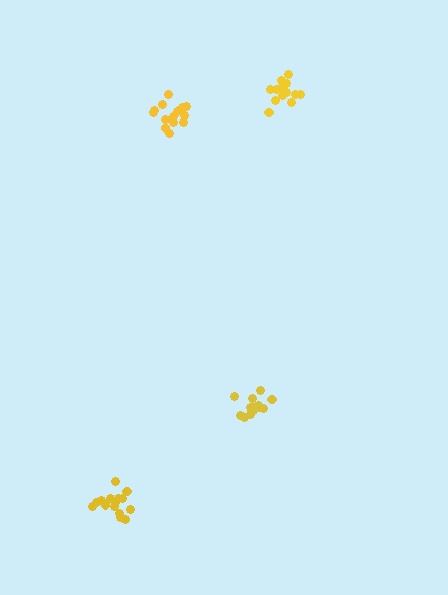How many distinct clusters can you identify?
There are 4 distinct clusters.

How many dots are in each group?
Group 1: 13 dots, Group 2: 15 dots, Group 3: 14 dots, Group 4: 15 dots (57 total).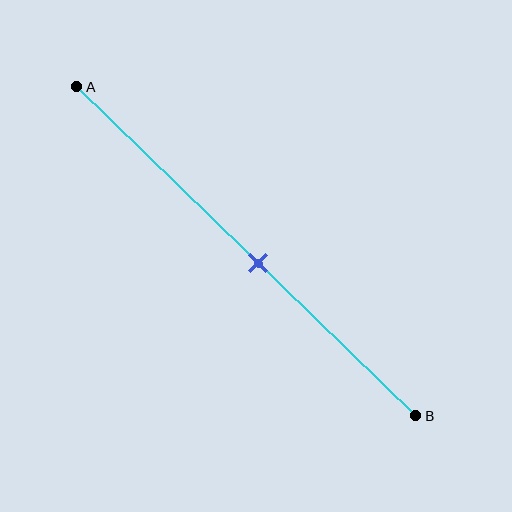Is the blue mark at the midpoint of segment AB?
No, the mark is at about 55% from A, not at the 50% midpoint.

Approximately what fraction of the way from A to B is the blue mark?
The blue mark is approximately 55% of the way from A to B.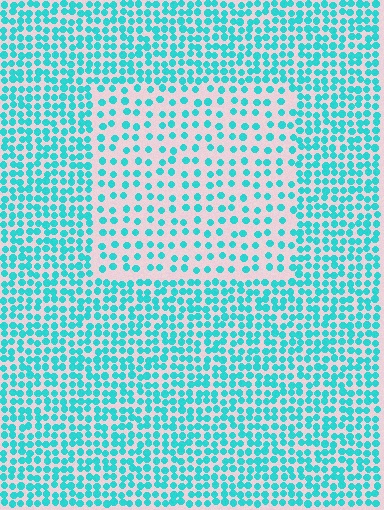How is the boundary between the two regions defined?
The boundary is defined by a change in element density (approximately 2.0x ratio). All elements are the same color, size, and shape.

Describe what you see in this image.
The image contains small cyan elements arranged at two different densities. A rectangle-shaped region is visible where the elements are less densely packed than the surrounding area.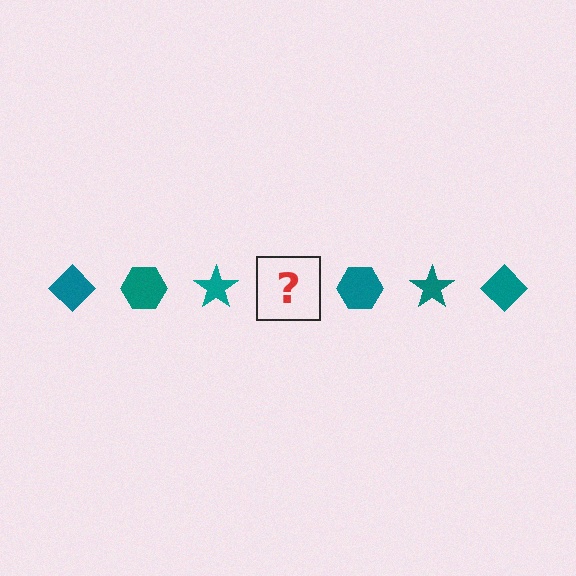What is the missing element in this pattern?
The missing element is a teal diamond.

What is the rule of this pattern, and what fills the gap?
The rule is that the pattern cycles through diamond, hexagon, star shapes in teal. The gap should be filled with a teal diamond.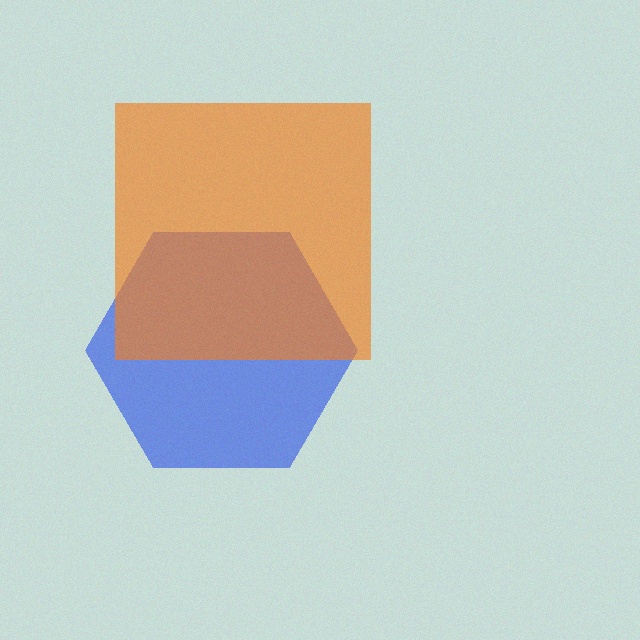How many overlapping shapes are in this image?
There are 2 overlapping shapes in the image.